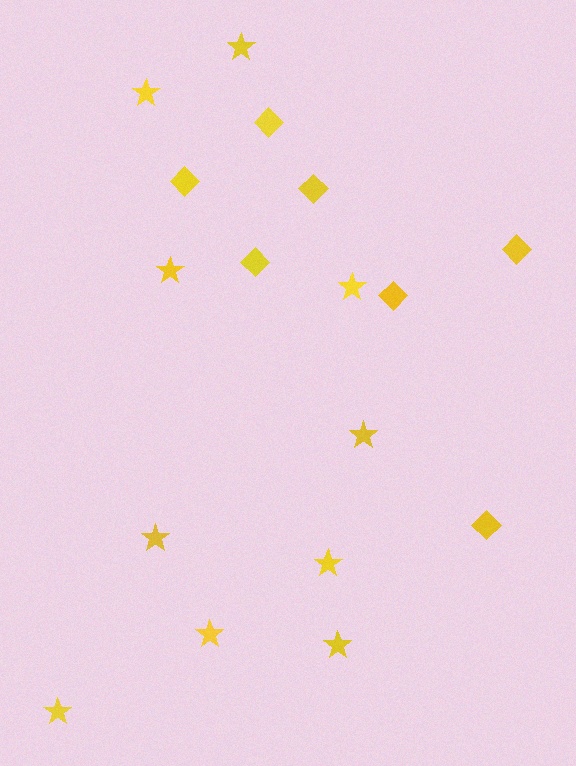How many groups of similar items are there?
There are 2 groups: one group of stars (10) and one group of diamonds (7).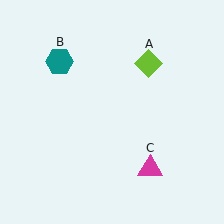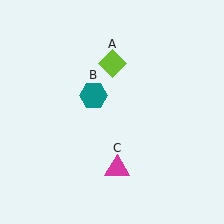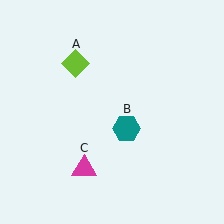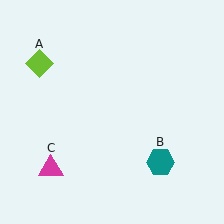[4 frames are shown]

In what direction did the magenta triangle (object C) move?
The magenta triangle (object C) moved left.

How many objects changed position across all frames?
3 objects changed position: lime diamond (object A), teal hexagon (object B), magenta triangle (object C).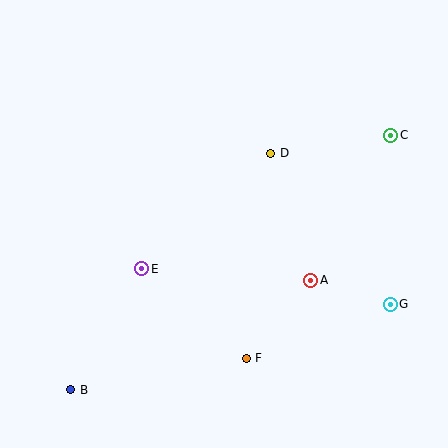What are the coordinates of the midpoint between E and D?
The midpoint between E and D is at (206, 211).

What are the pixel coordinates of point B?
Point B is at (71, 390).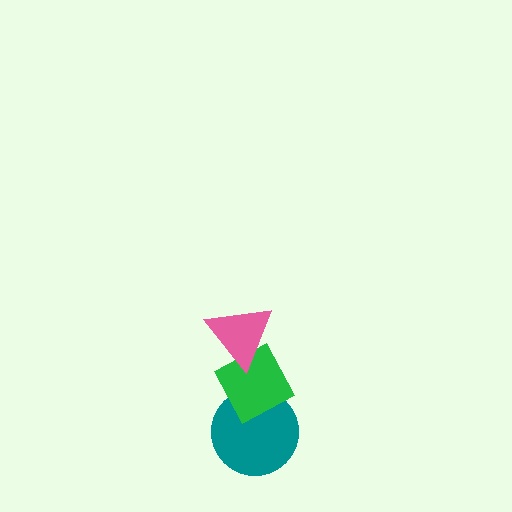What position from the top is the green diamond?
The green diamond is 2nd from the top.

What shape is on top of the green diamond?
The pink triangle is on top of the green diamond.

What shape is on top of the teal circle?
The green diamond is on top of the teal circle.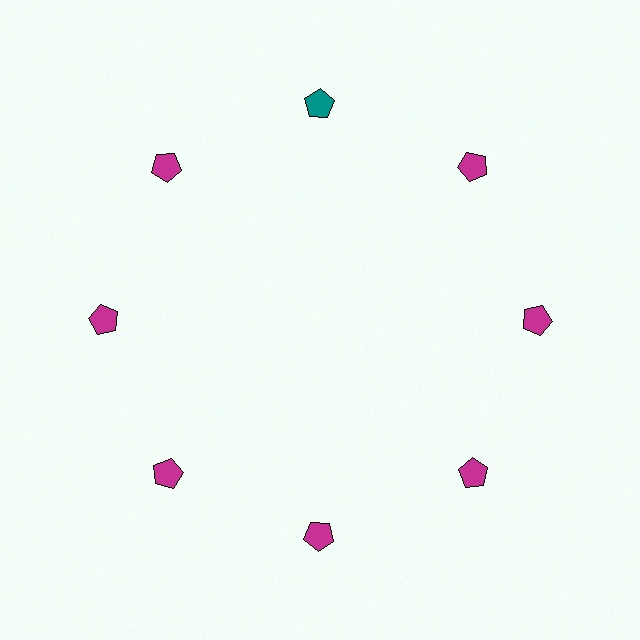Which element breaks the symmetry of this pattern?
The teal pentagon at roughly the 12 o'clock position breaks the symmetry. All other shapes are magenta pentagons.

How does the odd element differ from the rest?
It has a different color: teal instead of magenta.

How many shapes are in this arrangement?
There are 8 shapes arranged in a ring pattern.